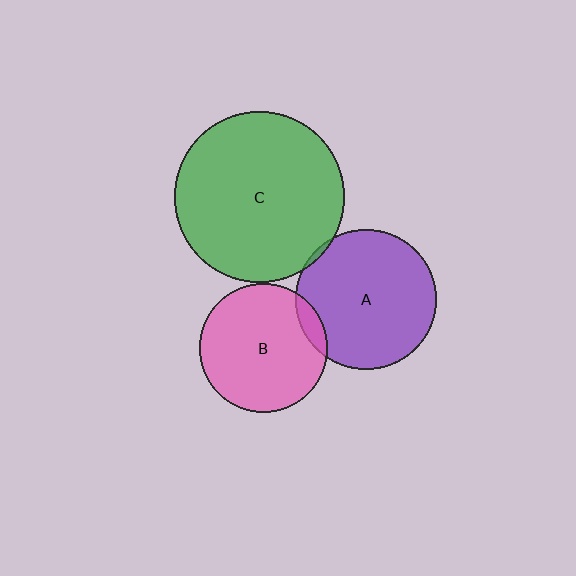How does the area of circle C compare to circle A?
Approximately 1.5 times.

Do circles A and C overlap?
Yes.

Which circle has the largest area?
Circle C (green).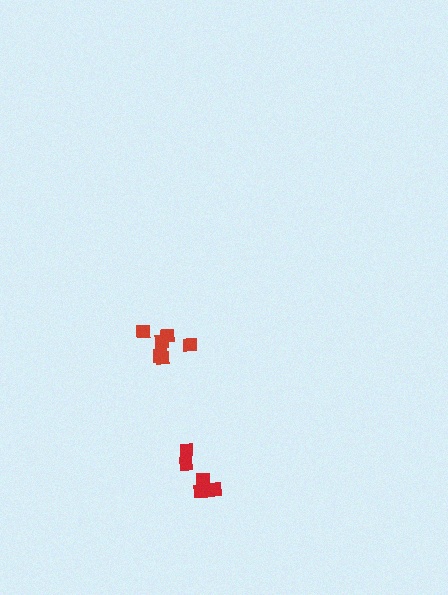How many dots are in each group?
Group 1: 7 dots, Group 2: 5 dots (12 total).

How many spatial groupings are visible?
There are 2 spatial groupings.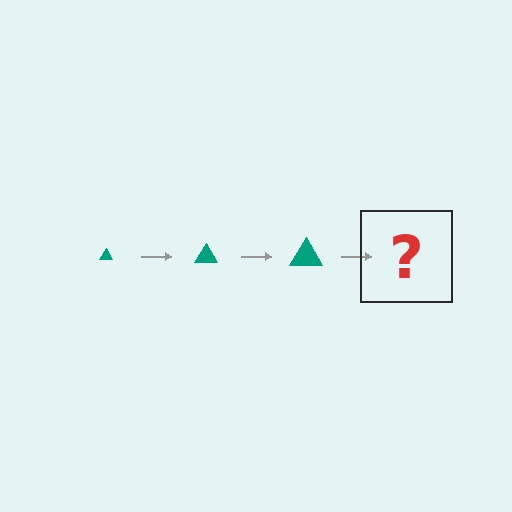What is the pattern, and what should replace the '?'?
The pattern is that the triangle gets progressively larger each step. The '?' should be a teal triangle, larger than the previous one.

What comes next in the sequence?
The next element should be a teal triangle, larger than the previous one.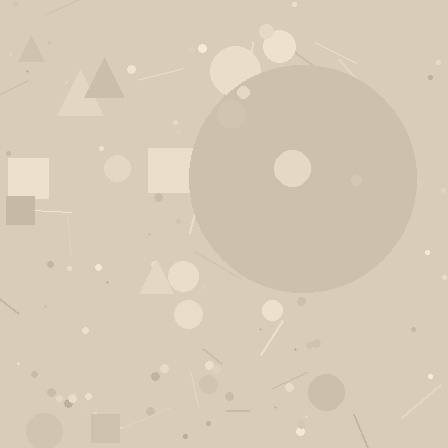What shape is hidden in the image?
A circle is hidden in the image.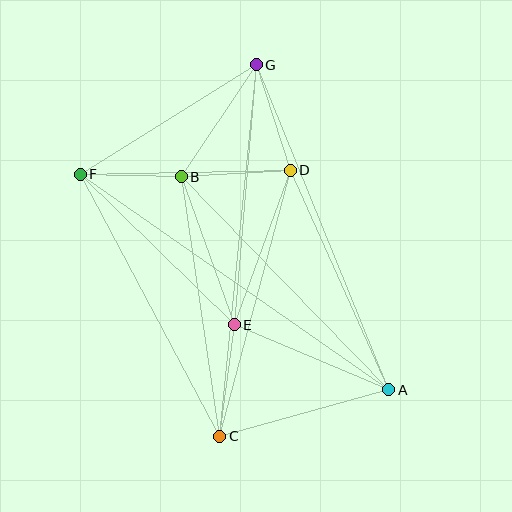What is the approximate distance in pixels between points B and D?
The distance between B and D is approximately 109 pixels.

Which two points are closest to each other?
Points B and F are closest to each other.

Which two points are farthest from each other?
Points A and F are farthest from each other.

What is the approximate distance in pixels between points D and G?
The distance between D and G is approximately 111 pixels.